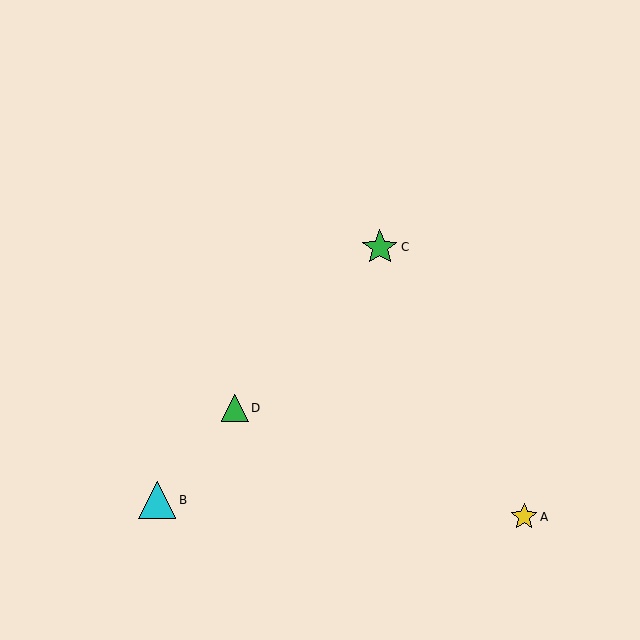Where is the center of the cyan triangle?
The center of the cyan triangle is at (157, 500).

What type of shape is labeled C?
Shape C is a green star.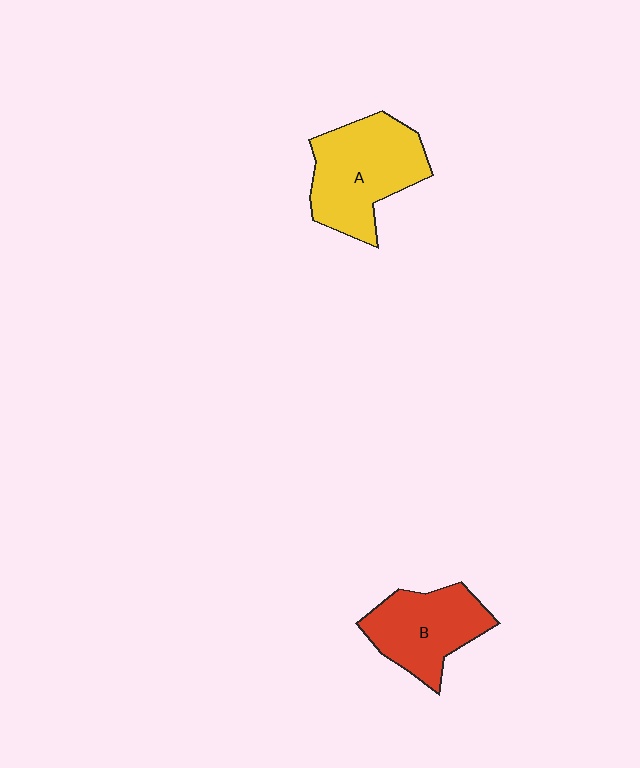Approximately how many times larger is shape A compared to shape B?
Approximately 1.2 times.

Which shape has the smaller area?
Shape B (red).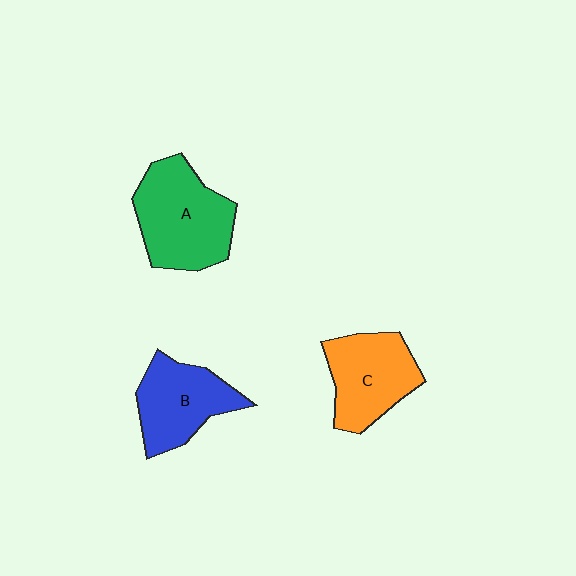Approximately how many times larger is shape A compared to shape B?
Approximately 1.3 times.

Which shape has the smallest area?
Shape B (blue).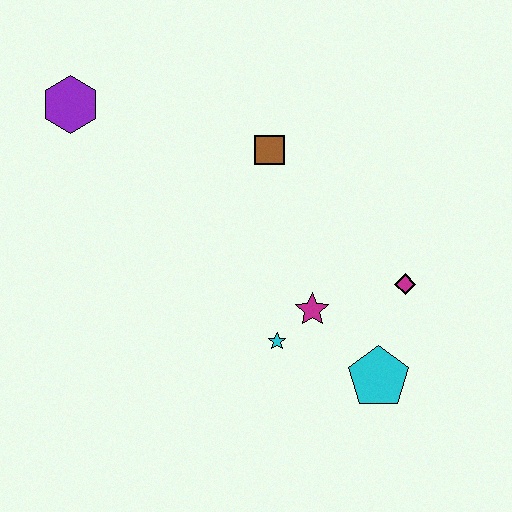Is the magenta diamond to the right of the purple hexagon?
Yes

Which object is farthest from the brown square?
The cyan pentagon is farthest from the brown square.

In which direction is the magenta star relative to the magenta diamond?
The magenta star is to the left of the magenta diamond.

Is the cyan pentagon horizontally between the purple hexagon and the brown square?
No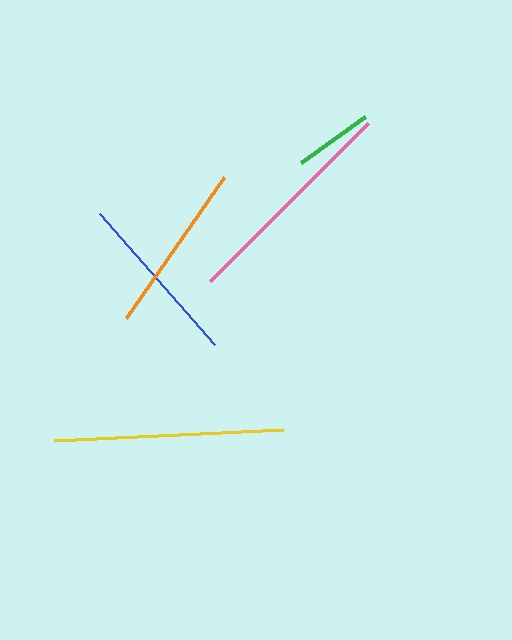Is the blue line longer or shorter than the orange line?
The blue line is longer than the orange line.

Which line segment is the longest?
The yellow line is the longest at approximately 229 pixels.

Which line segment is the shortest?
The green line is the shortest at approximately 79 pixels.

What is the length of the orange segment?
The orange segment is approximately 171 pixels long.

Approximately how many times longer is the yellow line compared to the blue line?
The yellow line is approximately 1.3 times the length of the blue line.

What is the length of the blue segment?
The blue segment is approximately 174 pixels long.